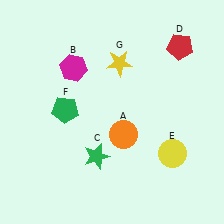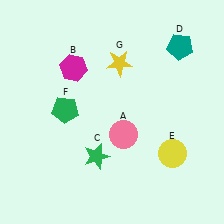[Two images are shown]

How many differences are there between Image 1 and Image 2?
There are 2 differences between the two images.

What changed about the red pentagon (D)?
In Image 1, D is red. In Image 2, it changed to teal.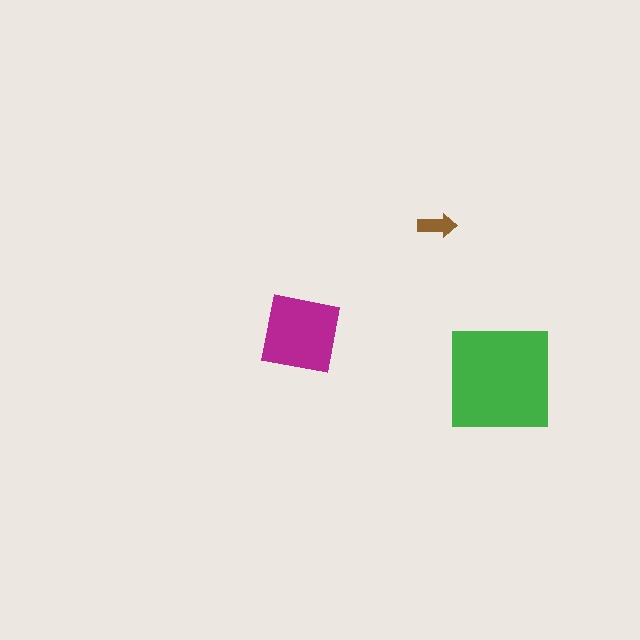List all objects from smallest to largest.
The brown arrow, the magenta square, the green square.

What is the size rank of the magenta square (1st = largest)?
2nd.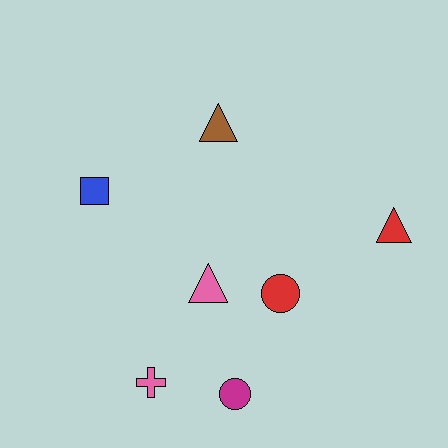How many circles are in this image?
There are 2 circles.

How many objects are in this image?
There are 7 objects.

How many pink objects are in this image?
There are 2 pink objects.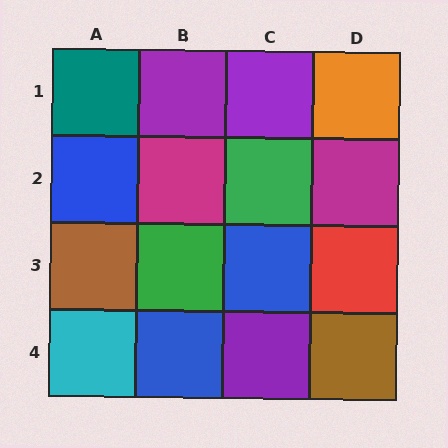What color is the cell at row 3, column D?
Red.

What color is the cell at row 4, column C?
Purple.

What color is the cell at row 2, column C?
Green.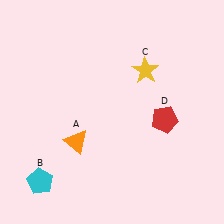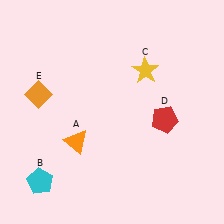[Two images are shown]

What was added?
An orange diamond (E) was added in Image 2.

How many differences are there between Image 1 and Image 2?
There is 1 difference between the two images.